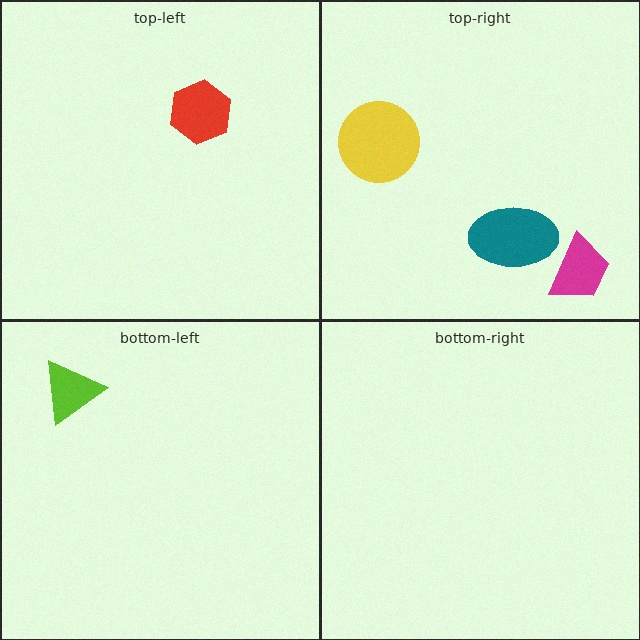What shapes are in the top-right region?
The teal ellipse, the yellow circle, the magenta trapezoid.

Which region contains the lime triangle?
The bottom-left region.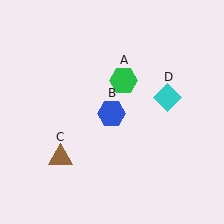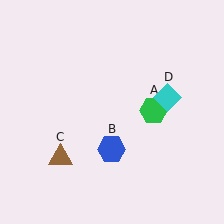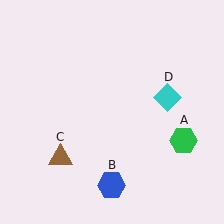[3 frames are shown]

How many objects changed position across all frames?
2 objects changed position: green hexagon (object A), blue hexagon (object B).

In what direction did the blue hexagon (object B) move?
The blue hexagon (object B) moved down.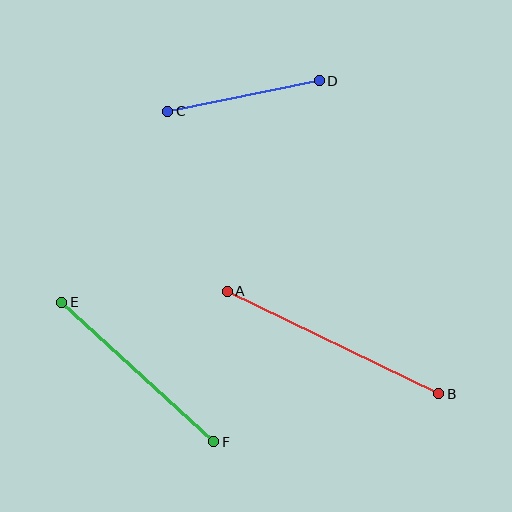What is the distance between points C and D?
The distance is approximately 155 pixels.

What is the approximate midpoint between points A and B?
The midpoint is at approximately (333, 342) pixels.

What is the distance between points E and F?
The distance is approximately 206 pixels.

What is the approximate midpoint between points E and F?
The midpoint is at approximately (138, 372) pixels.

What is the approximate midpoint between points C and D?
The midpoint is at approximately (243, 96) pixels.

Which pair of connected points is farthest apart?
Points A and B are farthest apart.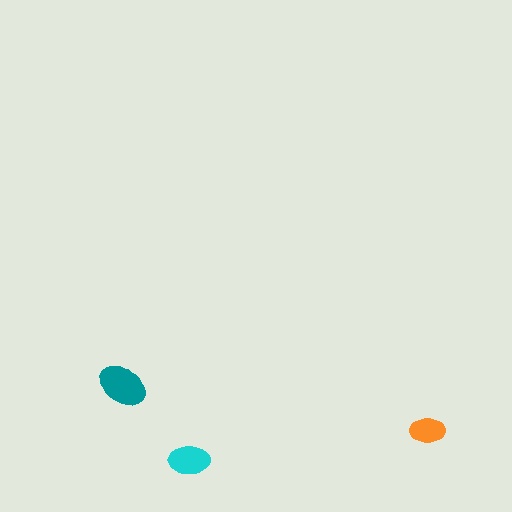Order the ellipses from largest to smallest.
the teal one, the cyan one, the orange one.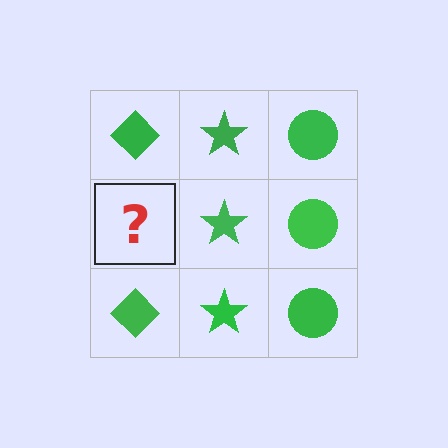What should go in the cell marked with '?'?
The missing cell should contain a green diamond.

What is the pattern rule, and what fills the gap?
The rule is that each column has a consistent shape. The gap should be filled with a green diamond.